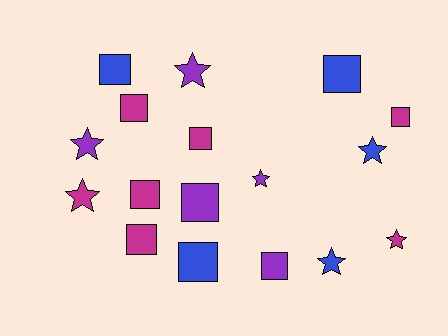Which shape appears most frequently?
Square, with 10 objects.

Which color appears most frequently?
Magenta, with 7 objects.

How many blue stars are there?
There are 2 blue stars.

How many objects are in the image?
There are 17 objects.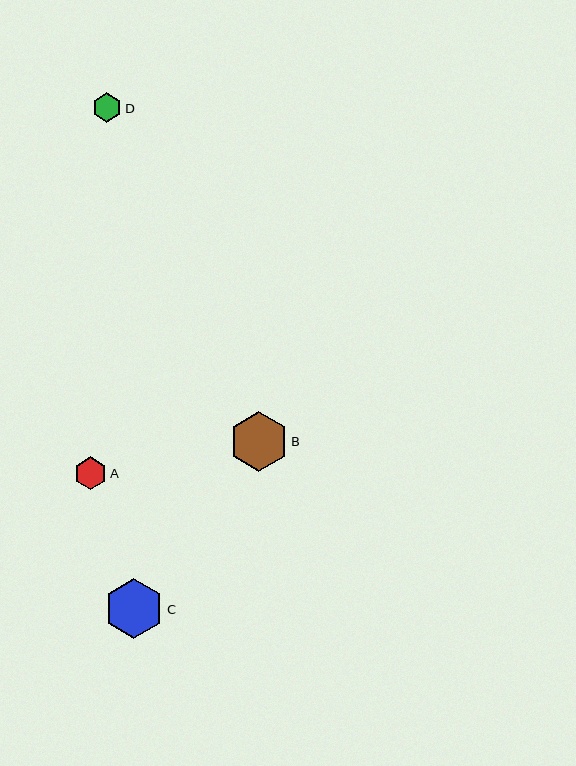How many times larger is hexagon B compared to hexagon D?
Hexagon B is approximately 2.0 times the size of hexagon D.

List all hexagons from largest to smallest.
From largest to smallest: C, B, A, D.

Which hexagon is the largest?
Hexagon C is the largest with a size of approximately 60 pixels.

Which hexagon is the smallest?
Hexagon D is the smallest with a size of approximately 30 pixels.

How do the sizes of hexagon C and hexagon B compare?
Hexagon C and hexagon B are approximately the same size.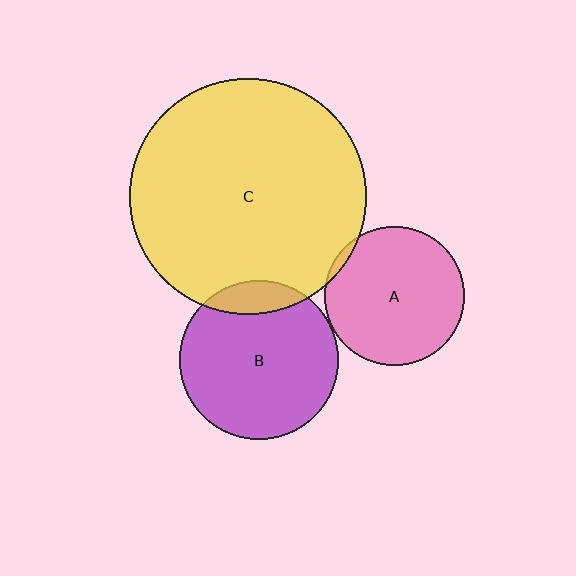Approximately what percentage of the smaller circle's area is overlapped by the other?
Approximately 10%.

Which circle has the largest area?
Circle C (yellow).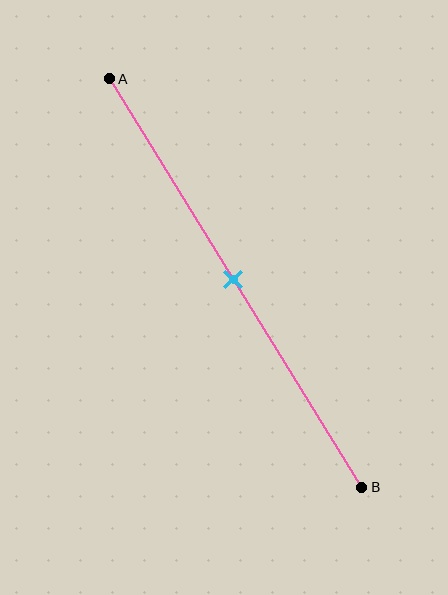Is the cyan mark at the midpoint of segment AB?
Yes, the mark is approximately at the midpoint.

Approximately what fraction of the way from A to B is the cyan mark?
The cyan mark is approximately 50% of the way from A to B.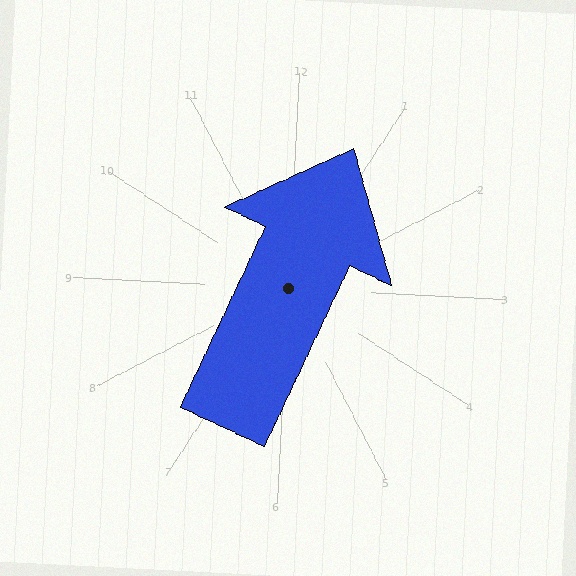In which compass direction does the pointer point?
North.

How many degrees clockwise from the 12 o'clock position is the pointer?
Approximately 22 degrees.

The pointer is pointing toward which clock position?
Roughly 1 o'clock.